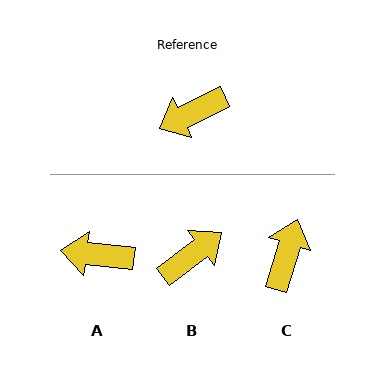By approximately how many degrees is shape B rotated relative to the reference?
Approximately 169 degrees clockwise.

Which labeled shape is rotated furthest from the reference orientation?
B, about 169 degrees away.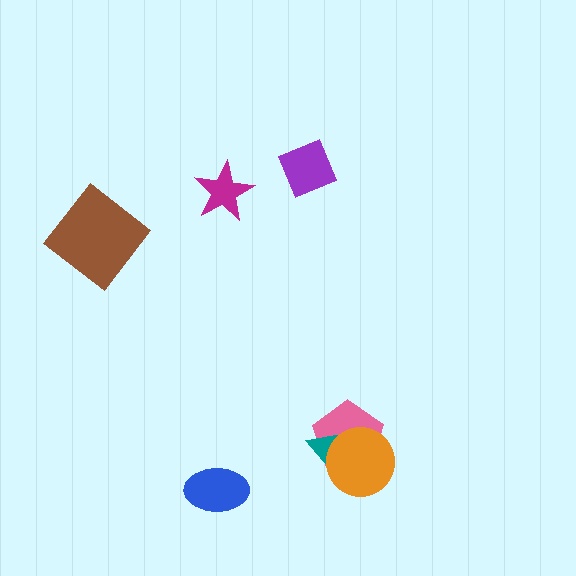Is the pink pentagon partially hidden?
Yes, it is partially covered by another shape.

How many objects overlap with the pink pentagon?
2 objects overlap with the pink pentagon.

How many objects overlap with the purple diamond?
0 objects overlap with the purple diamond.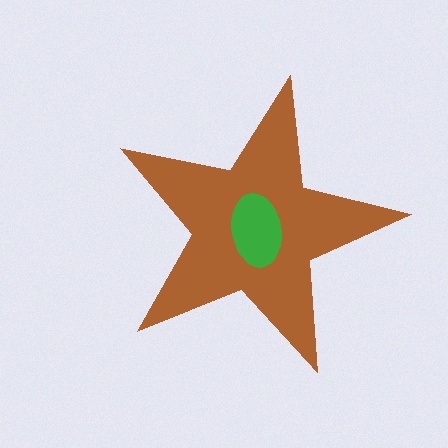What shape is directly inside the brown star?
The green ellipse.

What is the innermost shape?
The green ellipse.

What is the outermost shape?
The brown star.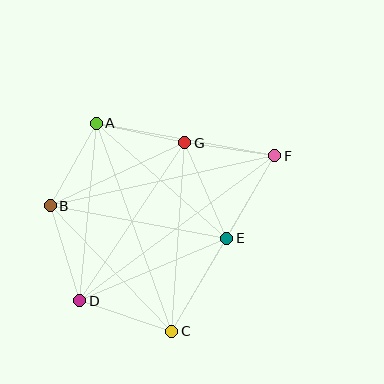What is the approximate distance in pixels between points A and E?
The distance between A and E is approximately 174 pixels.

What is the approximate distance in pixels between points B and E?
The distance between B and E is approximately 180 pixels.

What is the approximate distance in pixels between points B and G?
The distance between B and G is approximately 149 pixels.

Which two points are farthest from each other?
Points D and F are farthest from each other.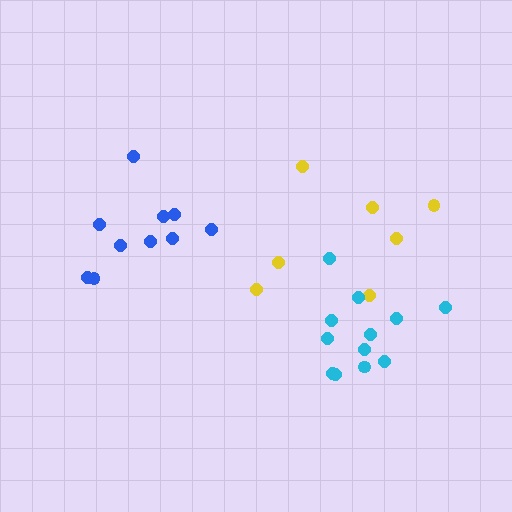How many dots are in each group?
Group 1: 10 dots, Group 2: 7 dots, Group 3: 12 dots (29 total).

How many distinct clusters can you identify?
There are 3 distinct clusters.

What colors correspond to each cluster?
The clusters are colored: blue, yellow, cyan.